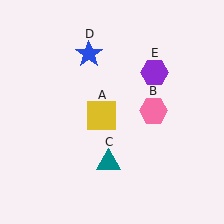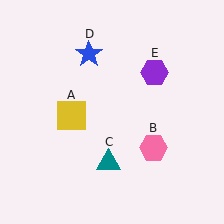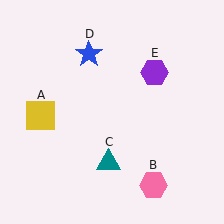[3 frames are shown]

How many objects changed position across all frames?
2 objects changed position: yellow square (object A), pink hexagon (object B).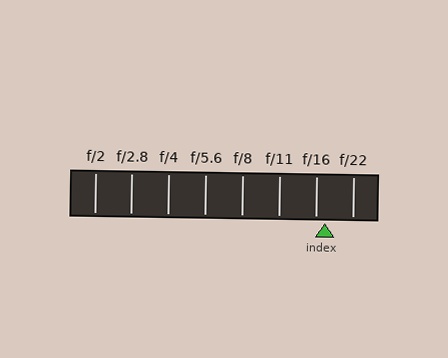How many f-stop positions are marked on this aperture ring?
There are 8 f-stop positions marked.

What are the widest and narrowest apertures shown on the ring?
The widest aperture shown is f/2 and the narrowest is f/22.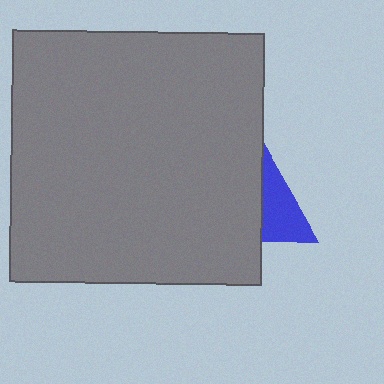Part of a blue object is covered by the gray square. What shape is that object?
It is a triangle.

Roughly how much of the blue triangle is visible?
A small part of it is visible (roughly 33%).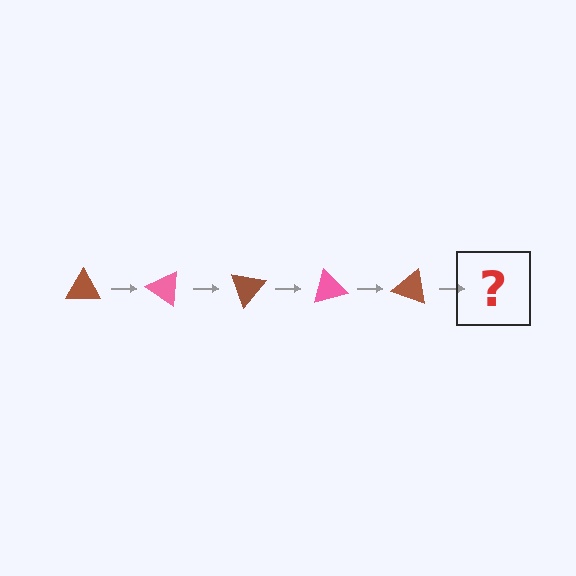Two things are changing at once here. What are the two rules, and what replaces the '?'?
The two rules are that it rotates 35 degrees each step and the color cycles through brown and pink. The '?' should be a pink triangle, rotated 175 degrees from the start.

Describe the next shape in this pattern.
It should be a pink triangle, rotated 175 degrees from the start.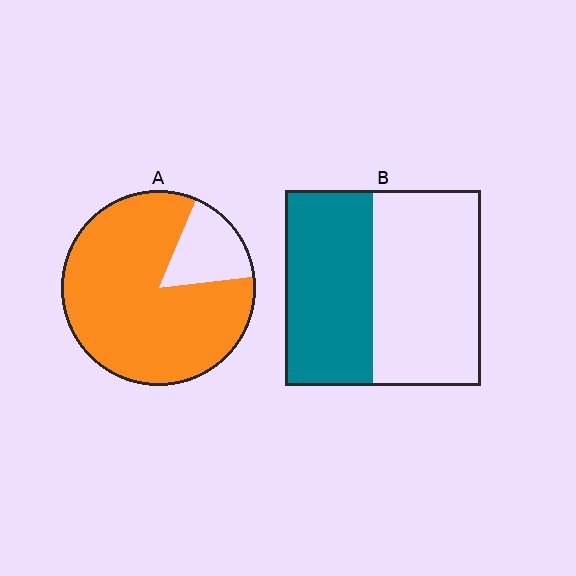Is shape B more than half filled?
No.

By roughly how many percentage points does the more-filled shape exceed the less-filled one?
By roughly 40 percentage points (A over B).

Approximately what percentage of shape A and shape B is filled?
A is approximately 85% and B is approximately 45%.